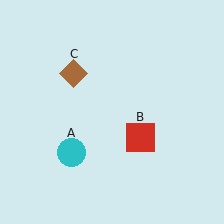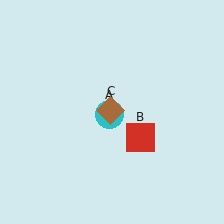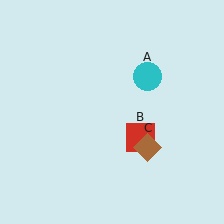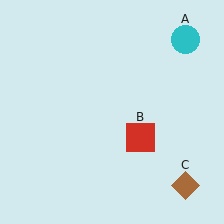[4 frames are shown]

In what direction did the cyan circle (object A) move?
The cyan circle (object A) moved up and to the right.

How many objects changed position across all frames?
2 objects changed position: cyan circle (object A), brown diamond (object C).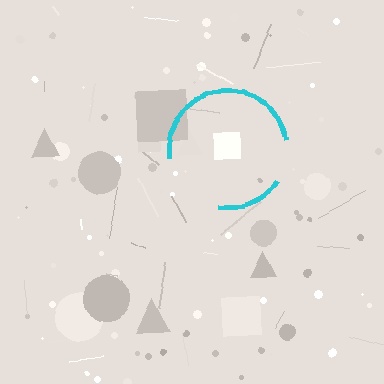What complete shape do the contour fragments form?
The contour fragments form a circle.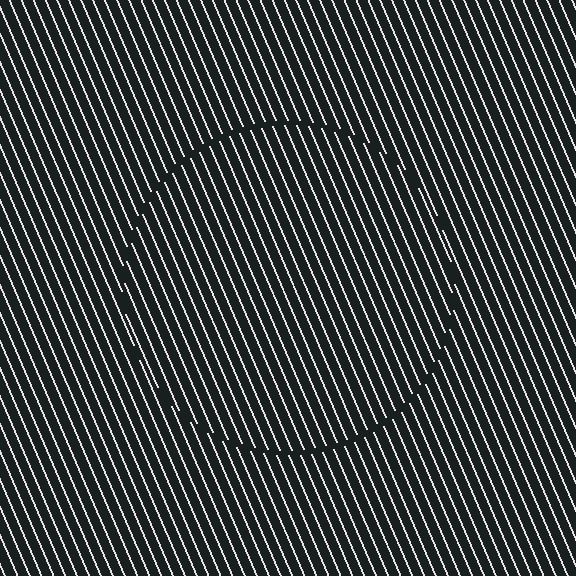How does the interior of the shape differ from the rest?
The interior of the shape contains the same grating, shifted by half a period — the contour is defined by the phase discontinuity where line-ends from the inner and outer gratings abut.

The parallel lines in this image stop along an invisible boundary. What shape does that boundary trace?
An illusory circle. The interior of the shape contains the same grating, shifted by half a period — the contour is defined by the phase discontinuity where line-ends from the inner and outer gratings abut.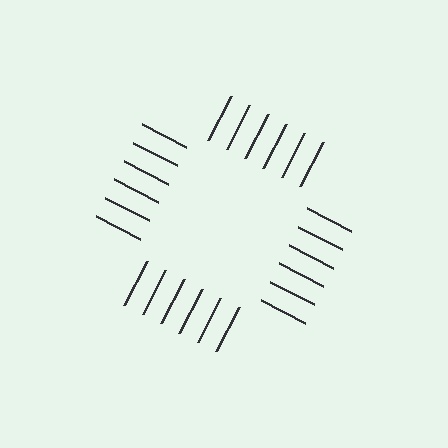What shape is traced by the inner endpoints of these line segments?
An illusory square — the line segments terminate on its edges but no continuous stroke is drawn.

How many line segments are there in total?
24 — 6 along each of the 4 edges.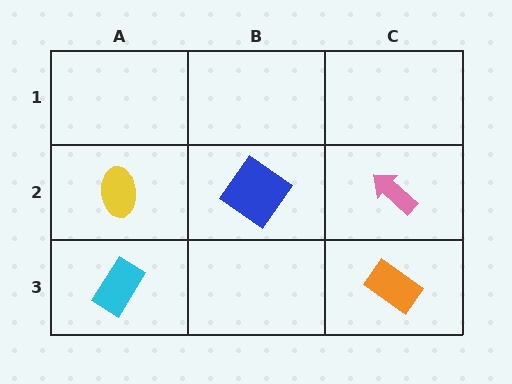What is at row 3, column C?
An orange rectangle.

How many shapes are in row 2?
3 shapes.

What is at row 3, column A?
A cyan rectangle.